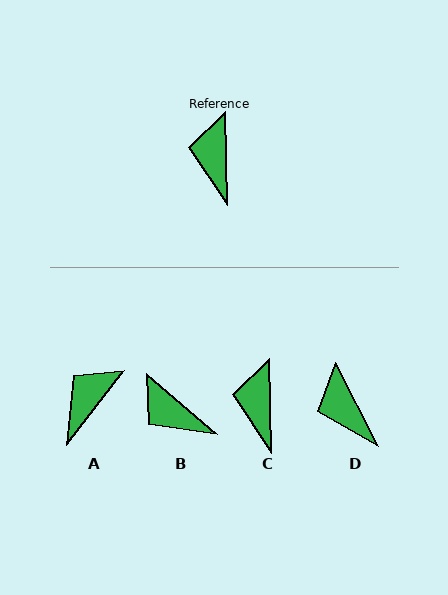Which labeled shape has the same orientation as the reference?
C.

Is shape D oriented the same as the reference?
No, it is off by about 26 degrees.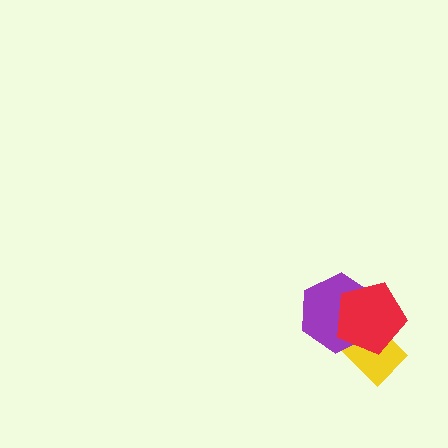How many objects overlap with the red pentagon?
2 objects overlap with the red pentagon.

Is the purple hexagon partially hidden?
Yes, it is partially covered by another shape.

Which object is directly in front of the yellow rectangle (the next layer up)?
The purple hexagon is directly in front of the yellow rectangle.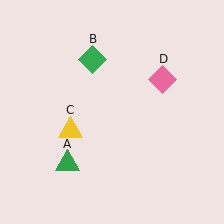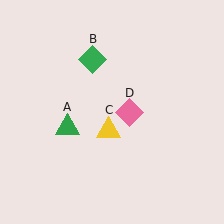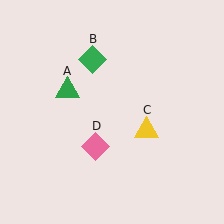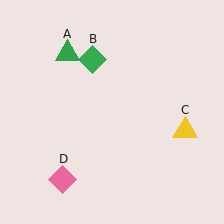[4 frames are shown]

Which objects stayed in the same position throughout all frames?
Green diamond (object B) remained stationary.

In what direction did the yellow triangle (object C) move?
The yellow triangle (object C) moved right.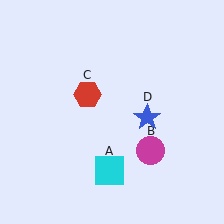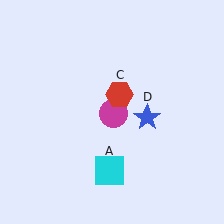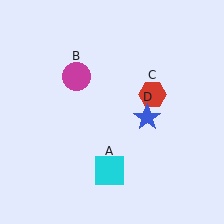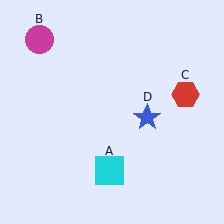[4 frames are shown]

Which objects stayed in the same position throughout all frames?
Cyan square (object A) and blue star (object D) remained stationary.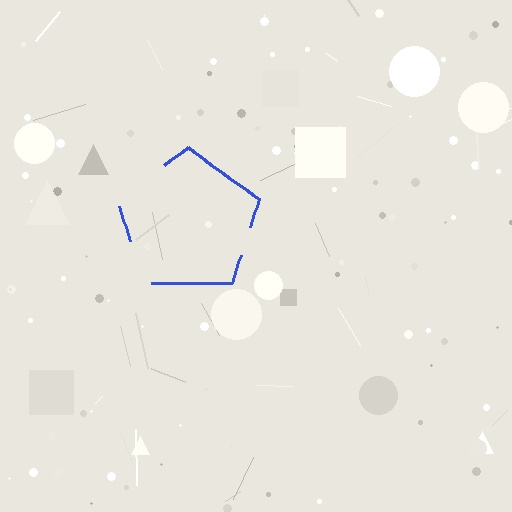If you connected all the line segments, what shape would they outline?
They would outline a pentagon.